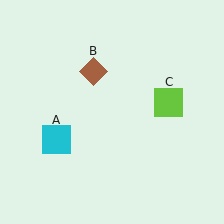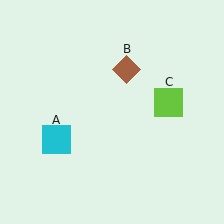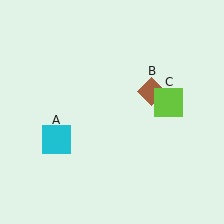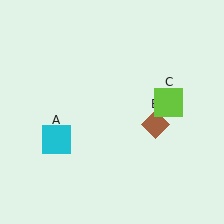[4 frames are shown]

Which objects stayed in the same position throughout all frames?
Cyan square (object A) and lime square (object C) remained stationary.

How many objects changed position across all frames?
1 object changed position: brown diamond (object B).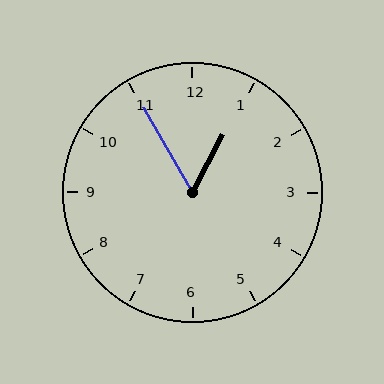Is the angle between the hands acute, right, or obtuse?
It is acute.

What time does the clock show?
12:55.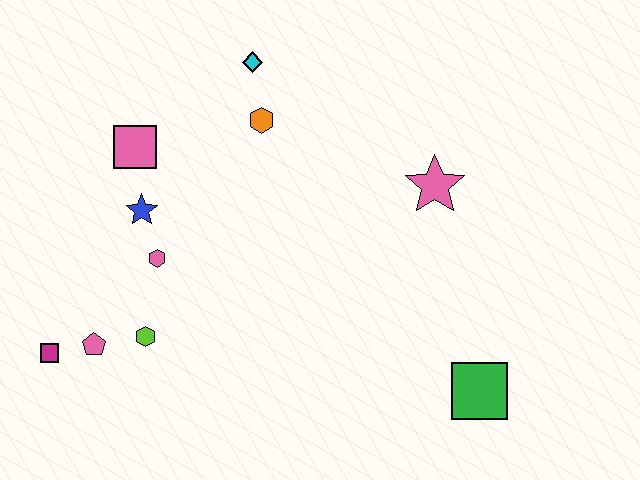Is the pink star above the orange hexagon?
No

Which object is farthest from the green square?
The magenta square is farthest from the green square.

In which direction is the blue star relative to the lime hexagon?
The blue star is above the lime hexagon.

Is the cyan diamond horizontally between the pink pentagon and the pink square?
No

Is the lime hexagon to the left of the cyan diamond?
Yes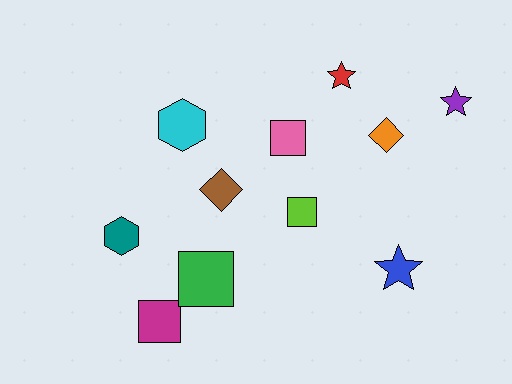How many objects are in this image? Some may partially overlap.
There are 11 objects.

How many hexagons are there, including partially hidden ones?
There are 2 hexagons.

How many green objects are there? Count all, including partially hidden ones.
There is 1 green object.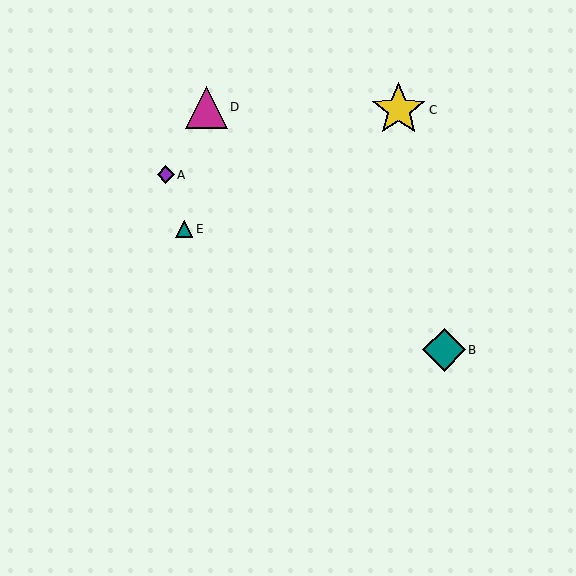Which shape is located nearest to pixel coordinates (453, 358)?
The teal diamond (labeled B) at (444, 350) is nearest to that location.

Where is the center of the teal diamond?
The center of the teal diamond is at (444, 350).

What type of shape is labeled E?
Shape E is a teal triangle.